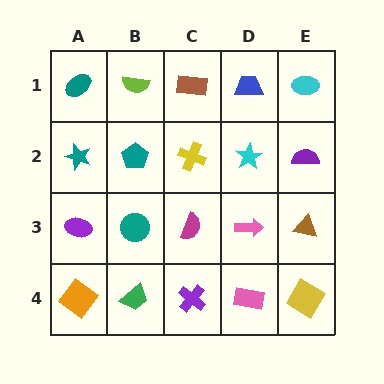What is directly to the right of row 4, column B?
A purple cross.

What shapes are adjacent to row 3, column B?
A teal pentagon (row 2, column B), a green trapezoid (row 4, column B), a purple ellipse (row 3, column A), a magenta semicircle (row 3, column C).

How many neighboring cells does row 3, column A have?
3.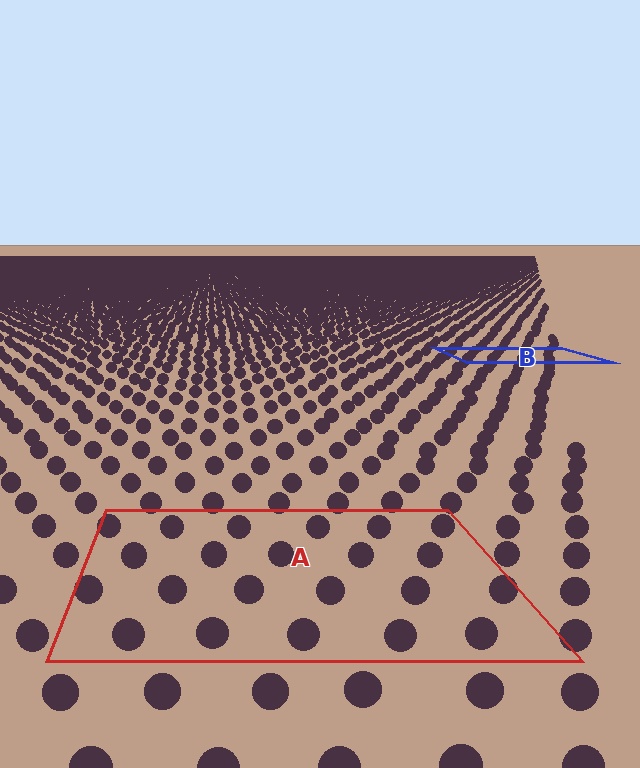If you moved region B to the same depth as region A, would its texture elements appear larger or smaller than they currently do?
They would appear larger. At a closer depth, the same texture elements are projected at a bigger on-screen size.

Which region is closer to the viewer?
Region A is closer. The texture elements there are larger and more spread out.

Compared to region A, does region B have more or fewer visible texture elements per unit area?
Region B has more texture elements per unit area — they are packed more densely because it is farther away.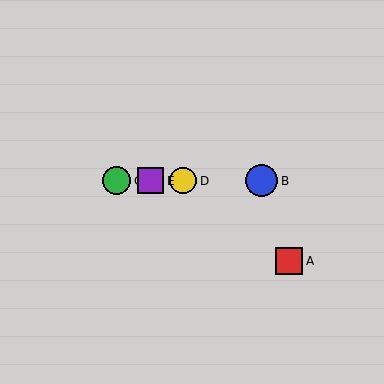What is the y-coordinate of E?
Object E is at y≈181.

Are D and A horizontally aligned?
No, D is at y≈181 and A is at y≈261.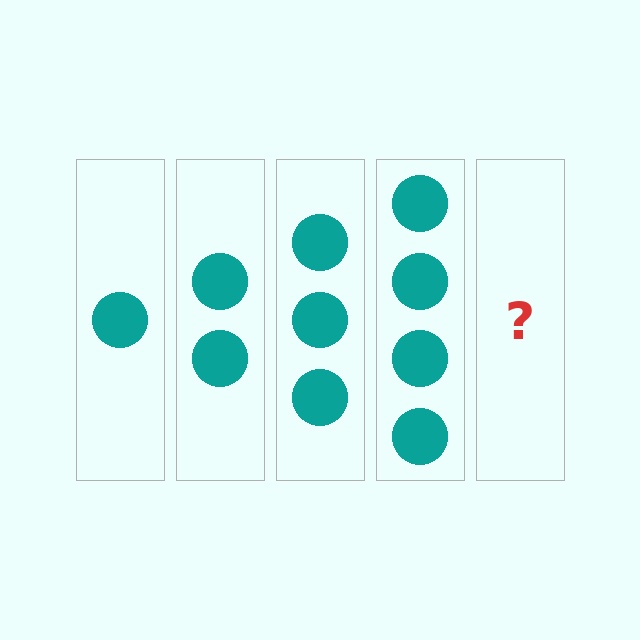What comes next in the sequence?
The next element should be 5 circles.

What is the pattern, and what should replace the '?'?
The pattern is that each step adds one more circle. The '?' should be 5 circles.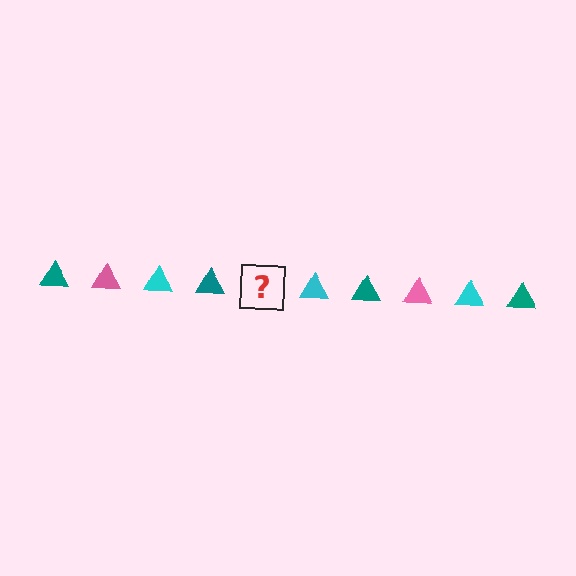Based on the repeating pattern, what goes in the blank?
The blank should be a pink triangle.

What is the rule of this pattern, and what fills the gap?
The rule is that the pattern cycles through teal, pink, cyan triangles. The gap should be filled with a pink triangle.